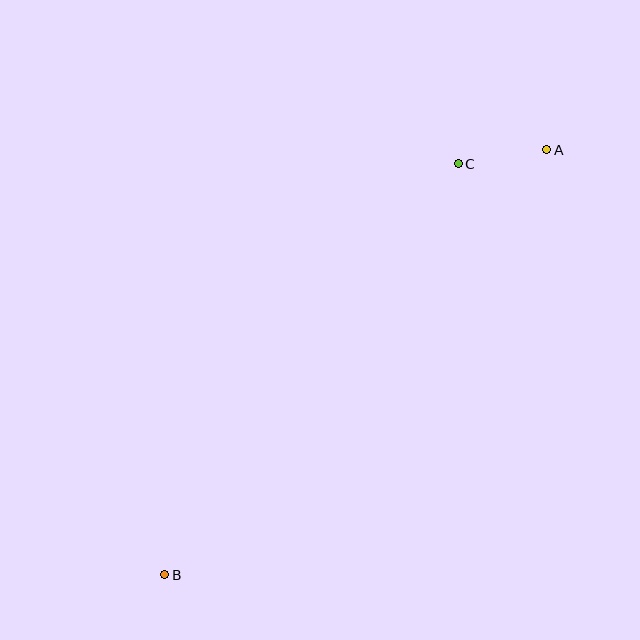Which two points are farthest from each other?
Points A and B are farthest from each other.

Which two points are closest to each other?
Points A and C are closest to each other.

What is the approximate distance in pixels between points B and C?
The distance between B and C is approximately 505 pixels.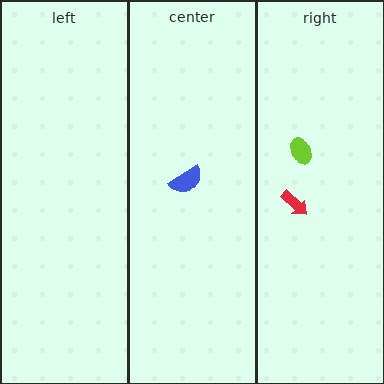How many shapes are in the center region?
1.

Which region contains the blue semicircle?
The center region.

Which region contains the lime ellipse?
The right region.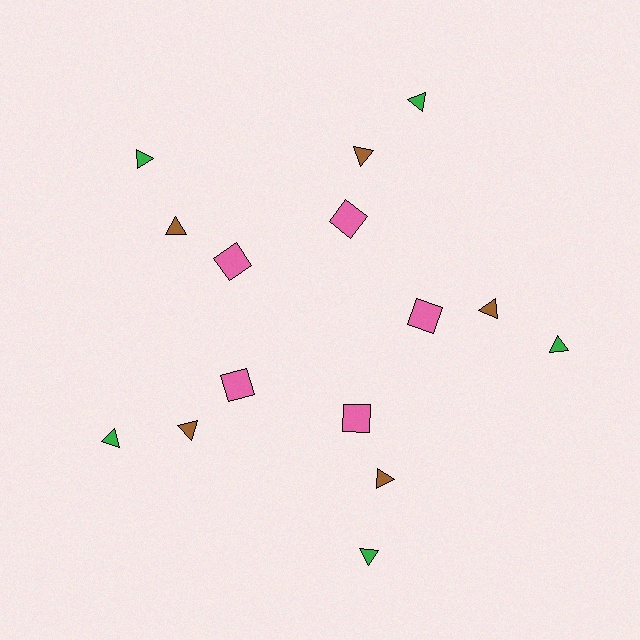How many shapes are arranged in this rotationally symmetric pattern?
There are 15 shapes, arranged in 5 groups of 3.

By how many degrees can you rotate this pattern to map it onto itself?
The pattern maps onto itself every 72 degrees of rotation.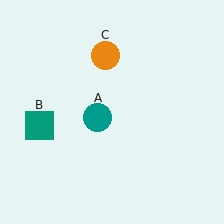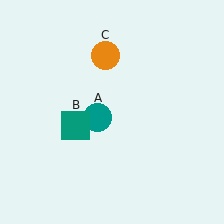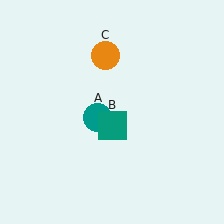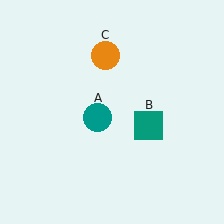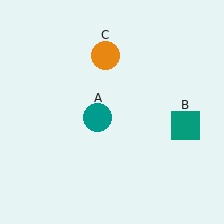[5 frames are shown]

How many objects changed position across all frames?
1 object changed position: teal square (object B).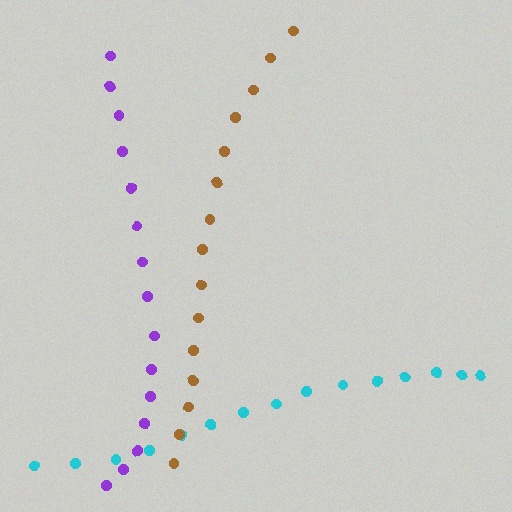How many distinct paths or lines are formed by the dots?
There are 3 distinct paths.